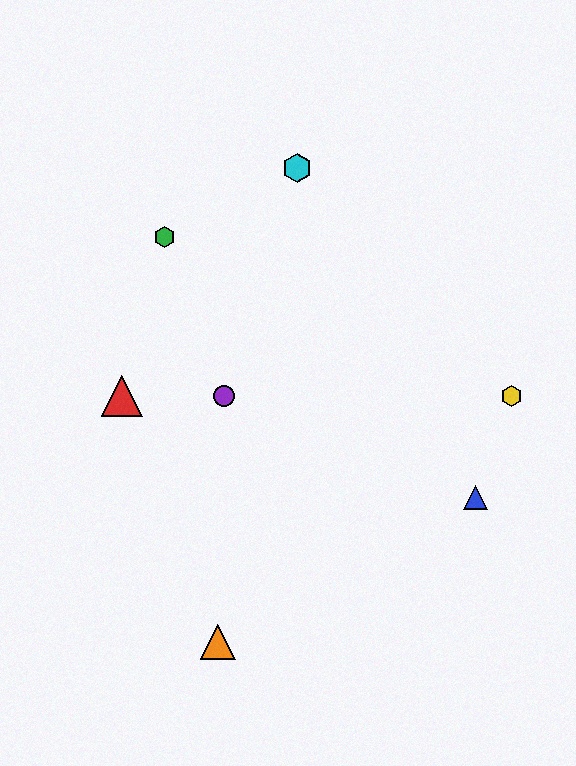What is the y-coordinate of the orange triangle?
The orange triangle is at y≈642.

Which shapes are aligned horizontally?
The red triangle, the yellow hexagon, the purple circle are aligned horizontally.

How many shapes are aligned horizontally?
3 shapes (the red triangle, the yellow hexagon, the purple circle) are aligned horizontally.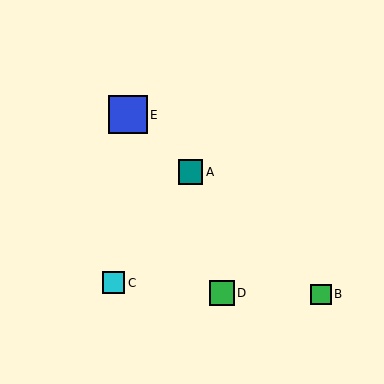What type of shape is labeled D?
Shape D is a green square.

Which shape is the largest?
The blue square (labeled E) is the largest.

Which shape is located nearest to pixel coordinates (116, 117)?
The blue square (labeled E) at (128, 115) is nearest to that location.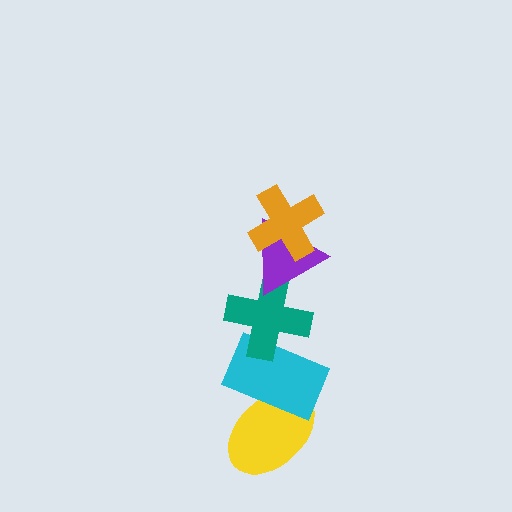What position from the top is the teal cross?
The teal cross is 3rd from the top.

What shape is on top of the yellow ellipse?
The cyan rectangle is on top of the yellow ellipse.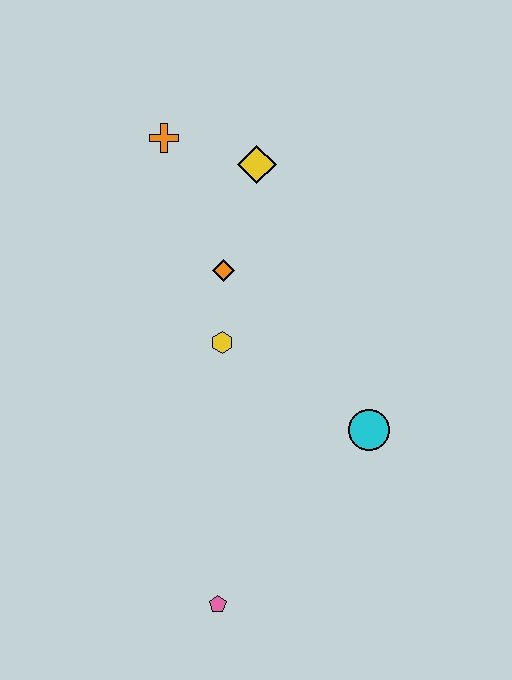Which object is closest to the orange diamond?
The yellow hexagon is closest to the orange diamond.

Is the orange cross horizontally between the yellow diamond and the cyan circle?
No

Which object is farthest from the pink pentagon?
The orange cross is farthest from the pink pentagon.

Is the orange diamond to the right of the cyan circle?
No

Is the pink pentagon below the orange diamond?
Yes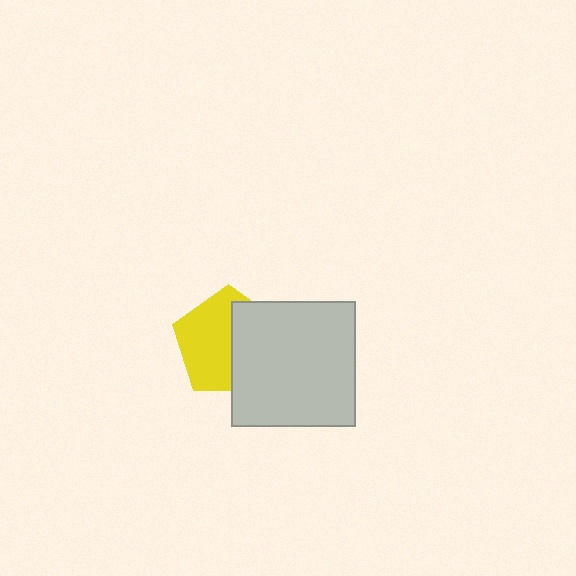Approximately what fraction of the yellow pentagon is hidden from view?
Roughly 44% of the yellow pentagon is hidden behind the light gray square.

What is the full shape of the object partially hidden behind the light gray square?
The partially hidden object is a yellow pentagon.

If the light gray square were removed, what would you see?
You would see the complete yellow pentagon.